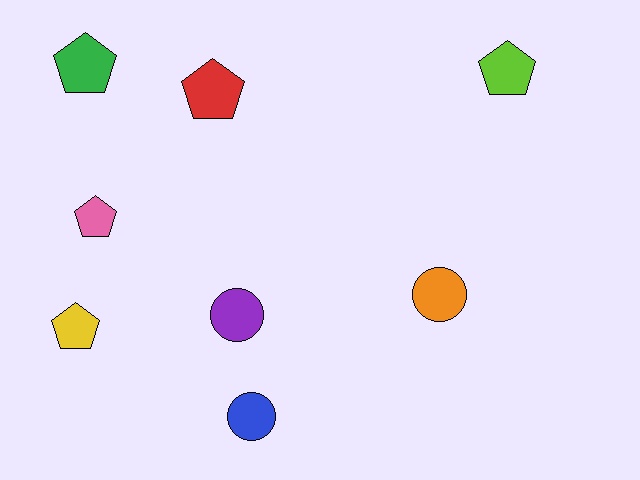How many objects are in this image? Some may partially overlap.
There are 8 objects.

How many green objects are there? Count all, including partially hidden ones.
There is 1 green object.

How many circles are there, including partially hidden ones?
There are 3 circles.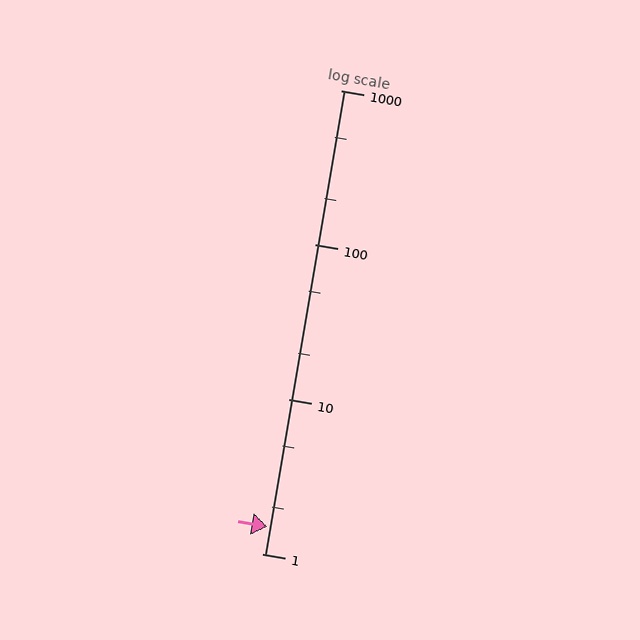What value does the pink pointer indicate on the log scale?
The pointer indicates approximately 1.5.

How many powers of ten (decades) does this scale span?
The scale spans 3 decades, from 1 to 1000.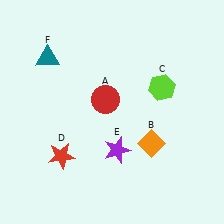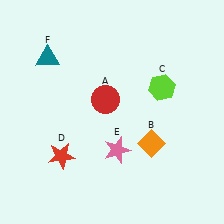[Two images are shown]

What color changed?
The star (E) changed from purple in Image 1 to pink in Image 2.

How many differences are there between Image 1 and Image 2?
There is 1 difference between the two images.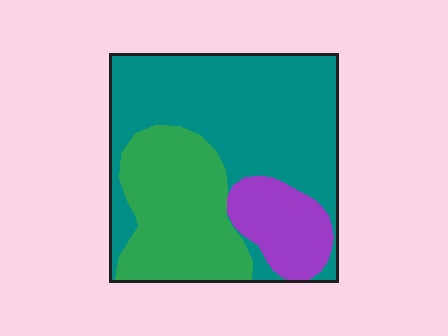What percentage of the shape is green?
Green takes up between a quarter and a half of the shape.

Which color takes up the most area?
Teal, at roughly 55%.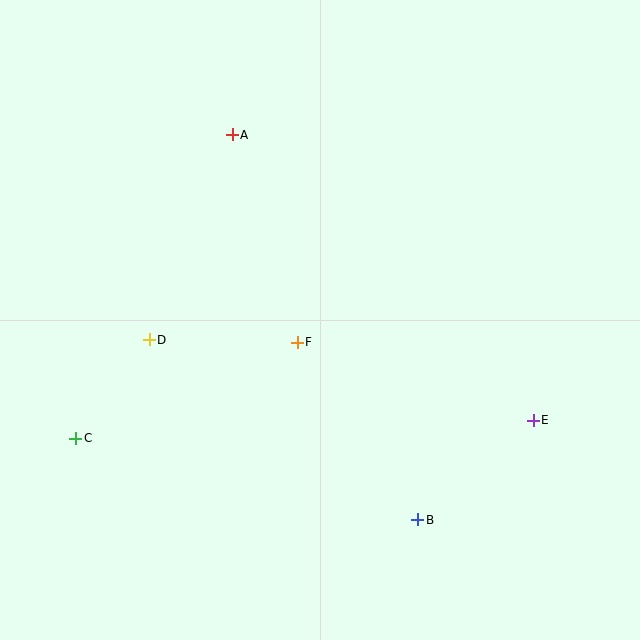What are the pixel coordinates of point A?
Point A is at (232, 135).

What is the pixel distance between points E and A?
The distance between E and A is 415 pixels.